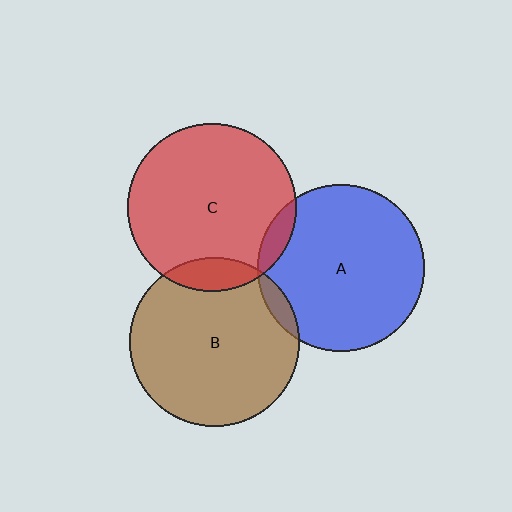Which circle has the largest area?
Circle B (brown).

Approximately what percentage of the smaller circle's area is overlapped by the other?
Approximately 5%.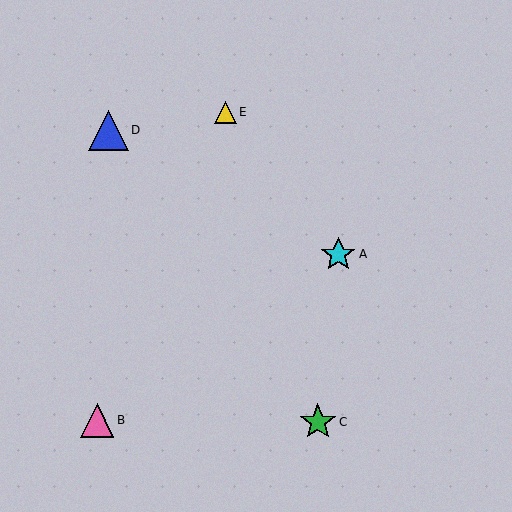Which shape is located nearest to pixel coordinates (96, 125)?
The blue triangle (labeled D) at (108, 130) is nearest to that location.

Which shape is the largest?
The blue triangle (labeled D) is the largest.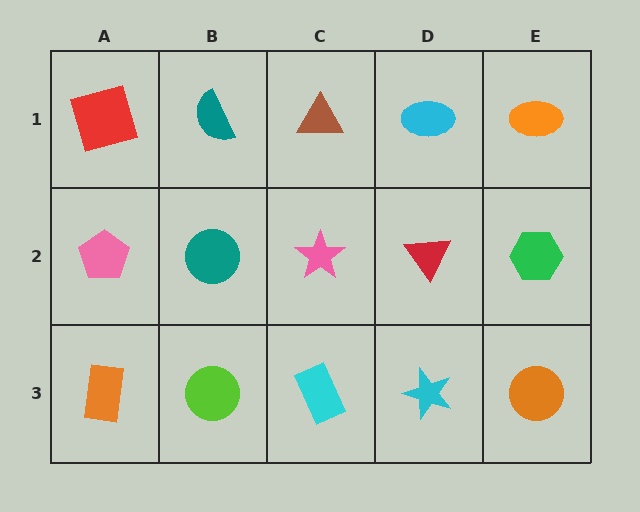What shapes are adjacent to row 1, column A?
A pink pentagon (row 2, column A), a teal semicircle (row 1, column B).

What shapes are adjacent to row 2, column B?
A teal semicircle (row 1, column B), a lime circle (row 3, column B), a pink pentagon (row 2, column A), a pink star (row 2, column C).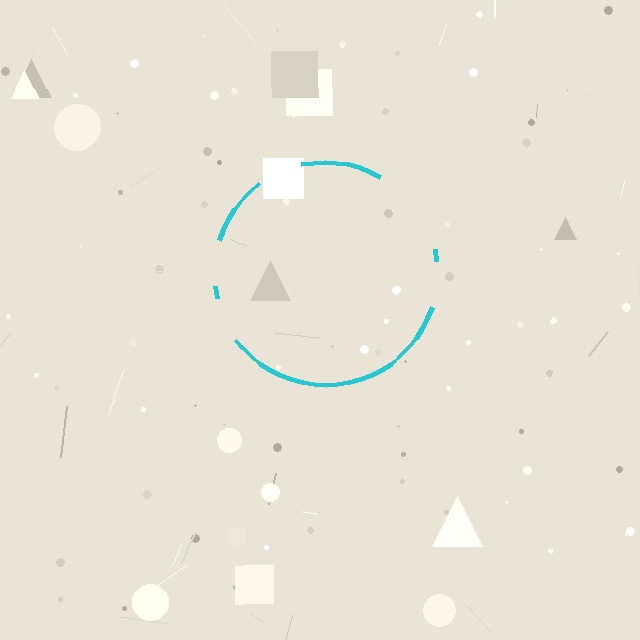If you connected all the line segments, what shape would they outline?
They would outline a circle.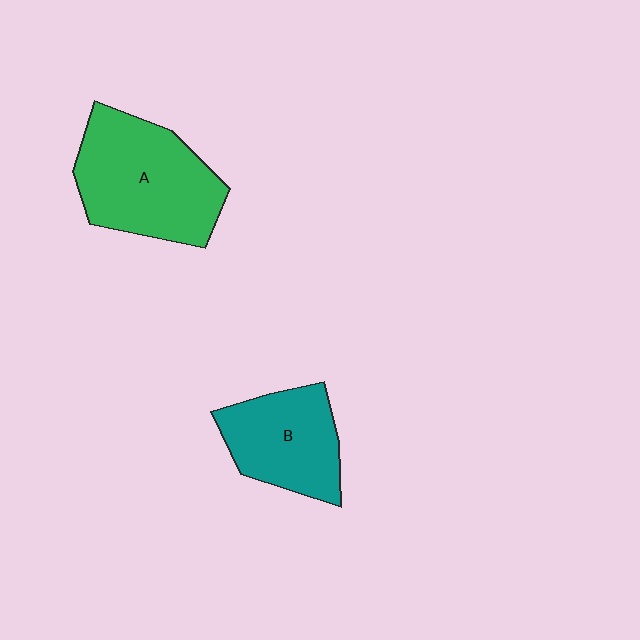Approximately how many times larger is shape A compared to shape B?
Approximately 1.4 times.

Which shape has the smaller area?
Shape B (teal).